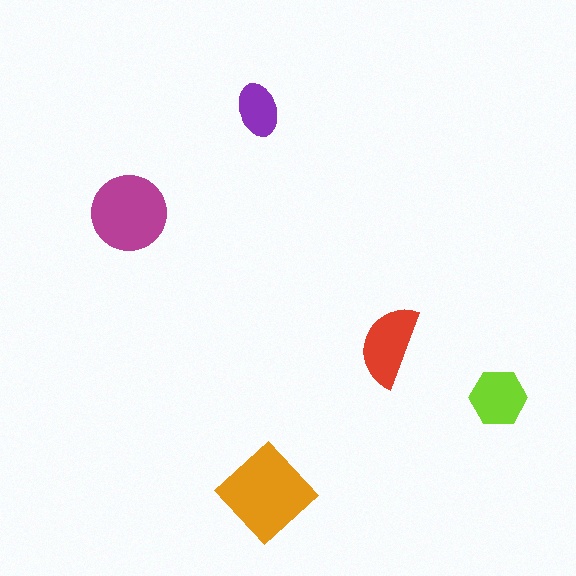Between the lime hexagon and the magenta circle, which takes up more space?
The magenta circle.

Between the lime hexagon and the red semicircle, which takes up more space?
The red semicircle.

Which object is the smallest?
The purple ellipse.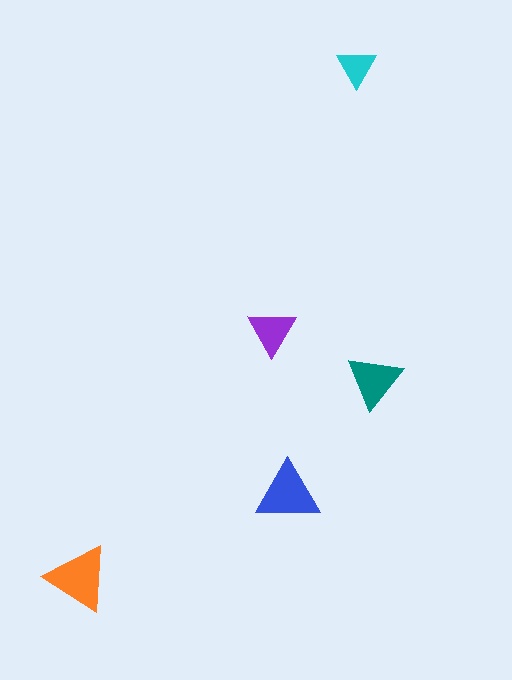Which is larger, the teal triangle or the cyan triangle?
The teal one.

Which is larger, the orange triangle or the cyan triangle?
The orange one.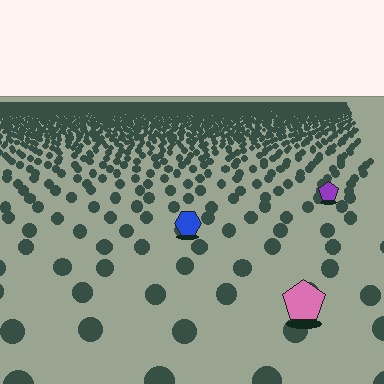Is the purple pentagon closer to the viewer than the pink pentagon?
No. The pink pentagon is closer — you can tell from the texture gradient: the ground texture is coarser near it.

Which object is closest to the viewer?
The pink pentagon is closest. The texture marks near it are larger and more spread out.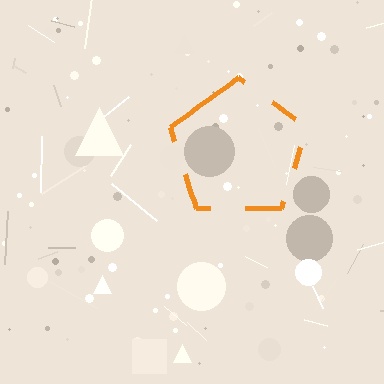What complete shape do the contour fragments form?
The contour fragments form a pentagon.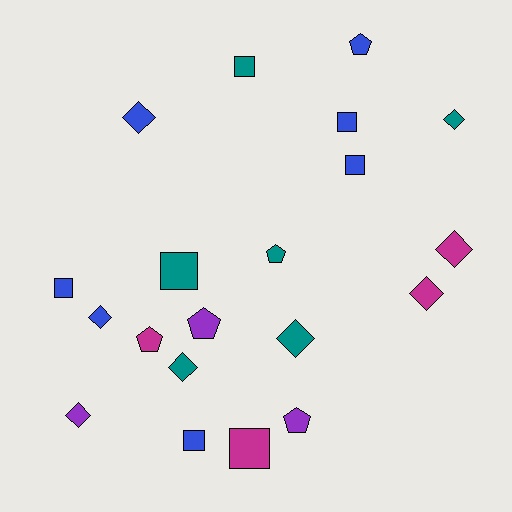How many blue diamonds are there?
There are 2 blue diamonds.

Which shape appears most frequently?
Diamond, with 8 objects.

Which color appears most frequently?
Blue, with 7 objects.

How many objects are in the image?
There are 20 objects.